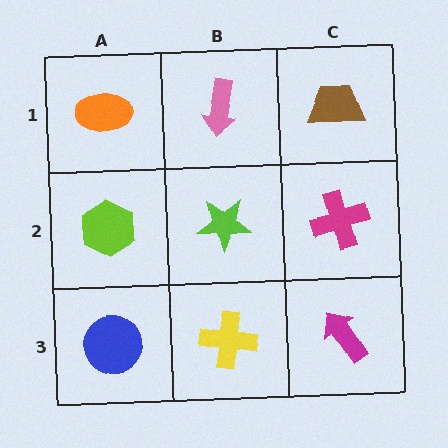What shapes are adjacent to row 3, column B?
A lime star (row 2, column B), a blue circle (row 3, column A), a magenta arrow (row 3, column C).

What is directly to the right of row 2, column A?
A lime star.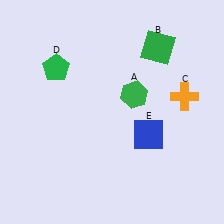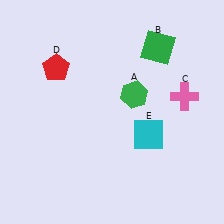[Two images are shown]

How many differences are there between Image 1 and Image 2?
There are 3 differences between the two images.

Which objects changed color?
C changed from orange to pink. D changed from green to red. E changed from blue to cyan.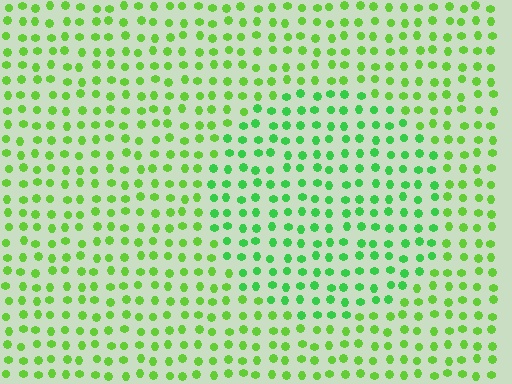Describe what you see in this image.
The image is filled with small lime elements in a uniform arrangement. A circle-shaped region is visible where the elements are tinted to a slightly different hue, forming a subtle color boundary.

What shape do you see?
I see a circle.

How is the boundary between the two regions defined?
The boundary is defined purely by a slight shift in hue (about 25 degrees). Spacing, size, and orientation are identical on both sides.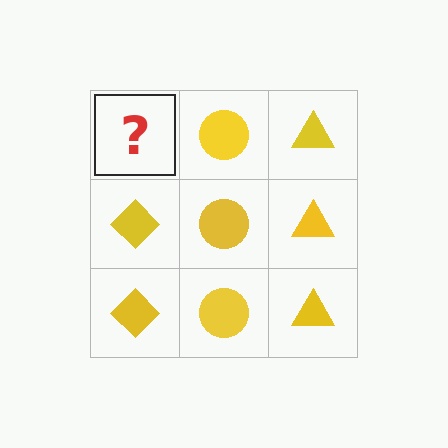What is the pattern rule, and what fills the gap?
The rule is that each column has a consistent shape. The gap should be filled with a yellow diamond.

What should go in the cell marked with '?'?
The missing cell should contain a yellow diamond.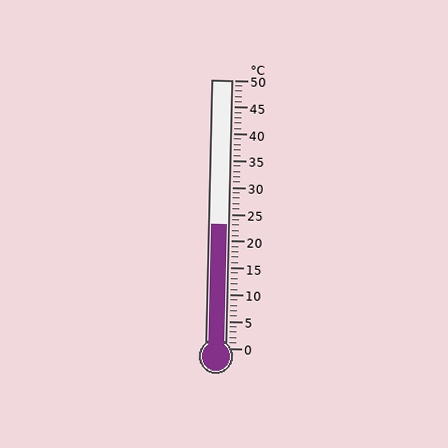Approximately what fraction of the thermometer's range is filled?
The thermometer is filled to approximately 45% of its range.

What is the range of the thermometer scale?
The thermometer scale ranges from 0°C to 50°C.